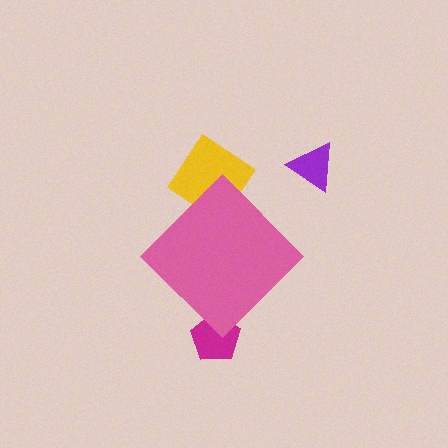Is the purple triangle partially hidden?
No, the purple triangle is fully visible.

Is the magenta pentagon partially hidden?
Yes, the magenta pentagon is partially hidden behind the pink diamond.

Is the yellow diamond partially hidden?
Yes, the yellow diamond is partially hidden behind the pink diamond.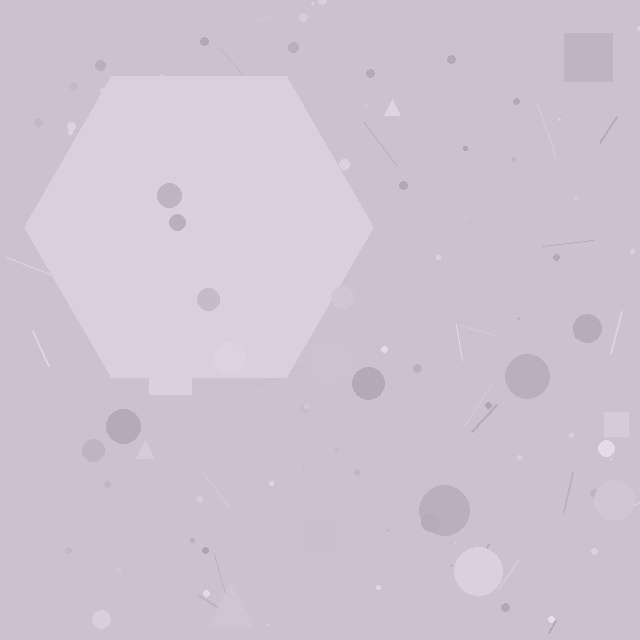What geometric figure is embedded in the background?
A hexagon is embedded in the background.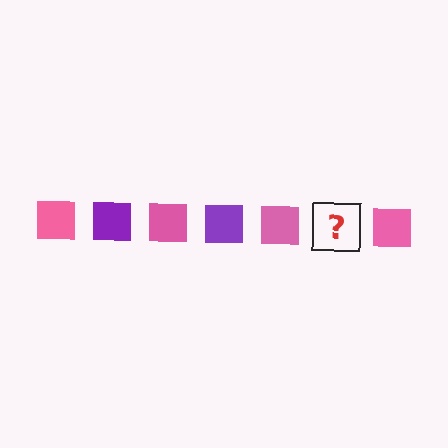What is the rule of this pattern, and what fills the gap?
The rule is that the pattern cycles through pink, purple squares. The gap should be filled with a purple square.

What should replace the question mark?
The question mark should be replaced with a purple square.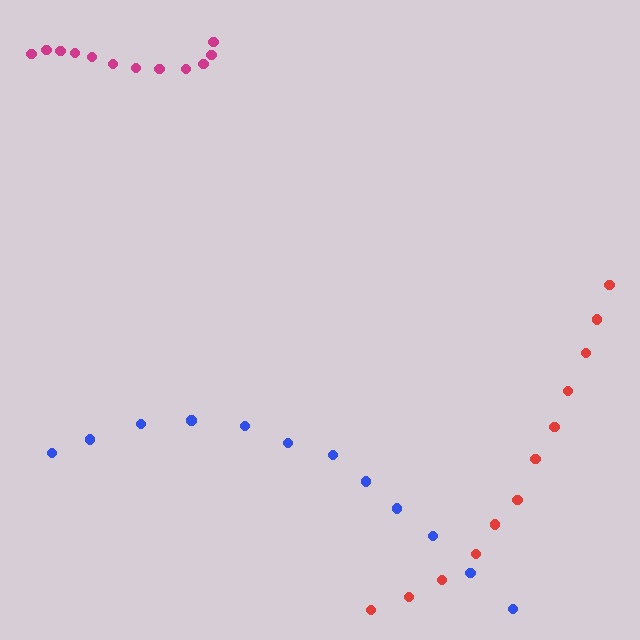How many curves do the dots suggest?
There are 3 distinct paths.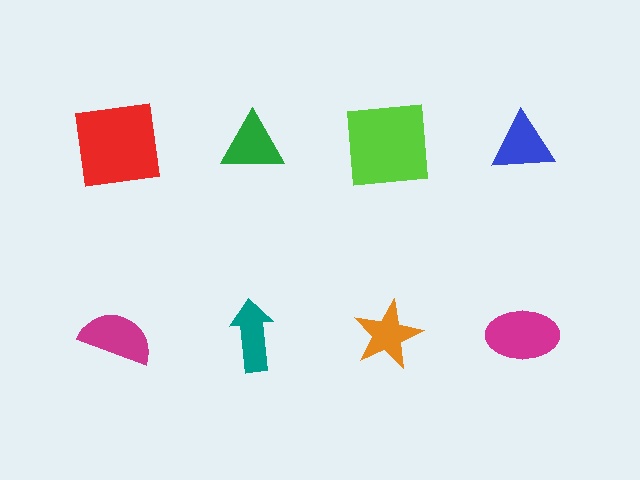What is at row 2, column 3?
An orange star.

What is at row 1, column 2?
A green triangle.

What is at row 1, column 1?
A red square.